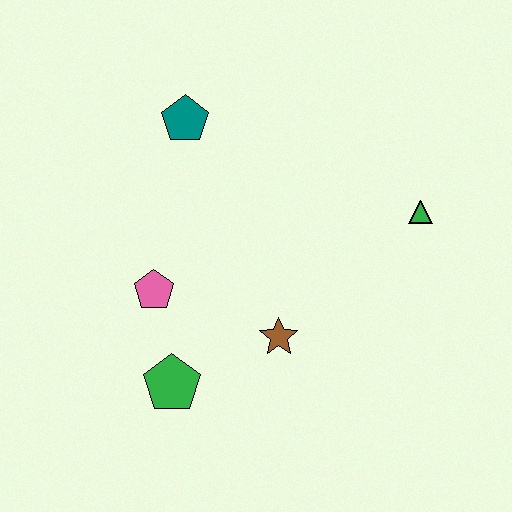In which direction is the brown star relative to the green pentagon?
The brown star is to the right of the green pentagon.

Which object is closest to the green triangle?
The brown star is closest to the green triangle.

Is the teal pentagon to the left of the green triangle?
Yes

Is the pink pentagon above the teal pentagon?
No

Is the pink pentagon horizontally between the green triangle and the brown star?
No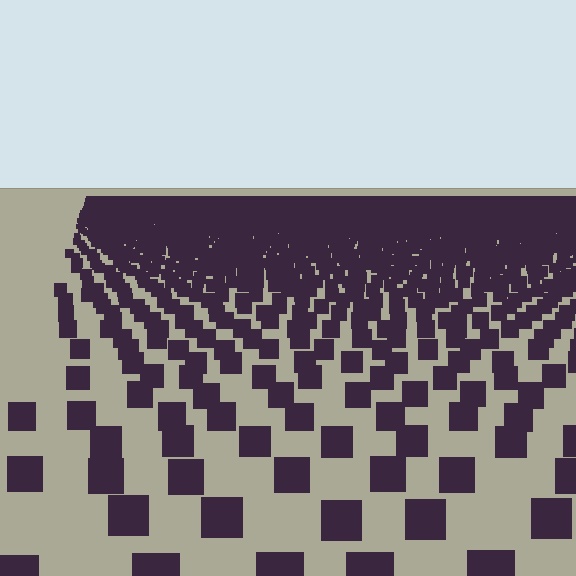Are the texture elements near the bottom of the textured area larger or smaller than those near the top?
Larger. Near the bottom, elements are closer to the viewer and appear at a bigger on-screen size.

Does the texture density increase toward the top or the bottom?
Density increases toward the top.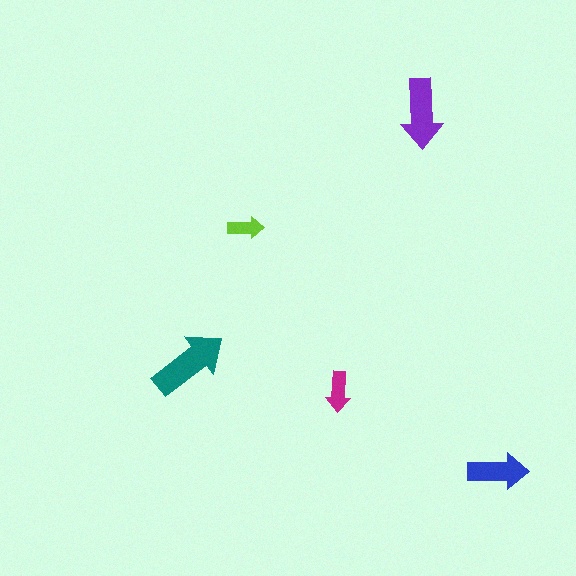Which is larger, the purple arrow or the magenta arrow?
The purple one.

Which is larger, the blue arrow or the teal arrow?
The teal one.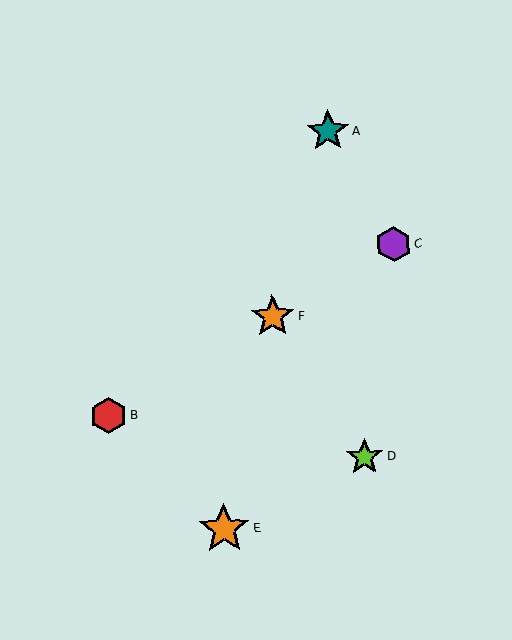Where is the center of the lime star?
The center of the lime star is at (365, 457).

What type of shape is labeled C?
Shape C is a purple hexagon.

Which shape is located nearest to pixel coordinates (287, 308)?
The orange star (labeled F) at (273, 317) is nearest to that location.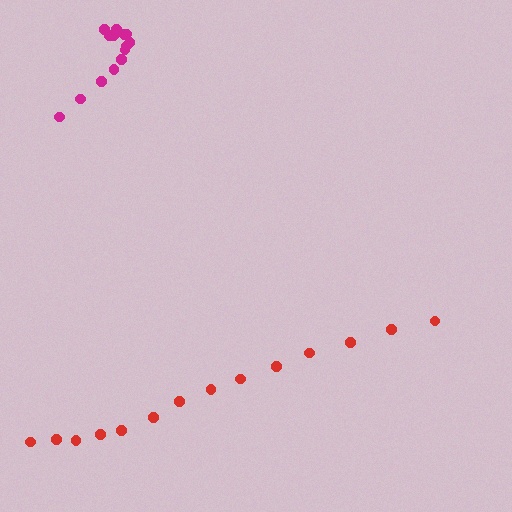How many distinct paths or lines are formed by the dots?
There are 2 distinct paths.